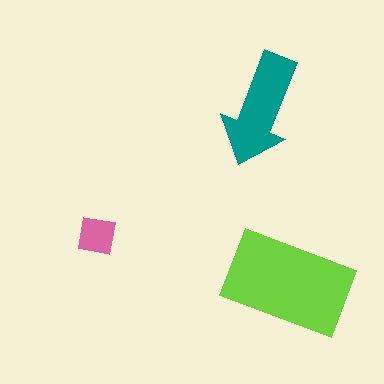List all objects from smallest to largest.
The pink square, the teal arrow, the lime rectangle.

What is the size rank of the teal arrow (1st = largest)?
2nd.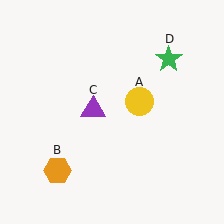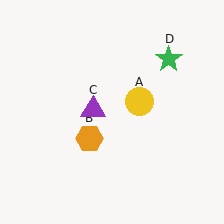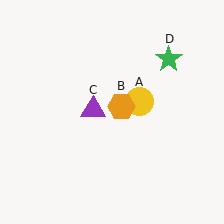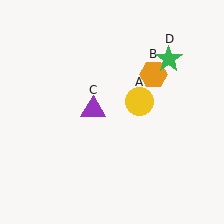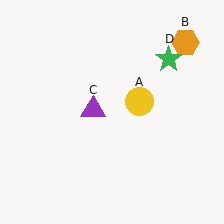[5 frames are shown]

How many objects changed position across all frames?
1 object changed position: orange hexagon (object B).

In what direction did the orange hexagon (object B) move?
The orange hexagon (object B) moved up and to the right.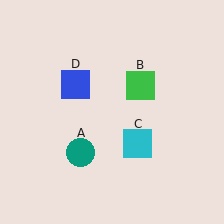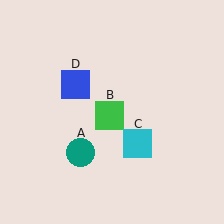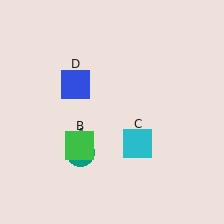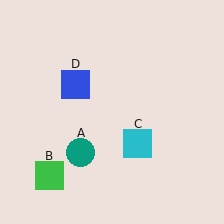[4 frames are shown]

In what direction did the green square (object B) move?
The green square (object B) moved down and to the left.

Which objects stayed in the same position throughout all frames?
Teal circle (object A) and cyan square (object C) and blue square (object D) remained stationary.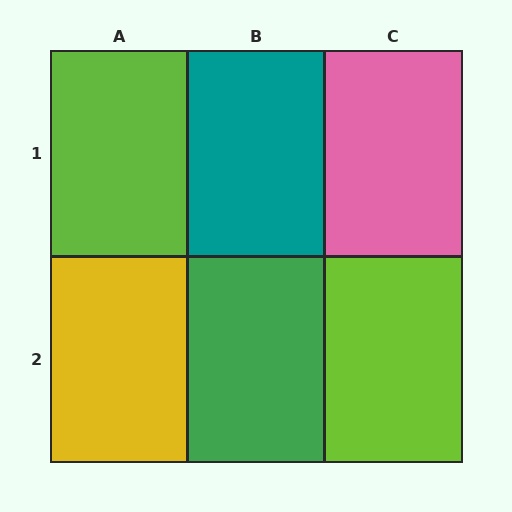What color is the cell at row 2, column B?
Green.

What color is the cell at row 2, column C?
Lime.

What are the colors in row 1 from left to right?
Lime, teal, pink.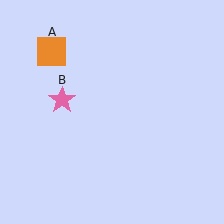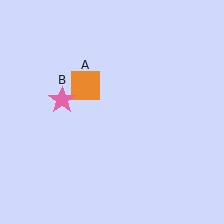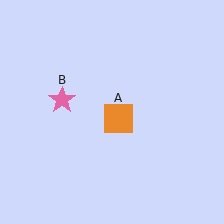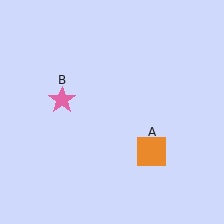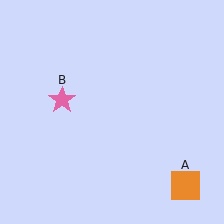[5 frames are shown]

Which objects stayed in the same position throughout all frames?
Pink star (object B) remained stationary.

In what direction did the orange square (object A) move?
The orange square (object A) moved down and to the right.